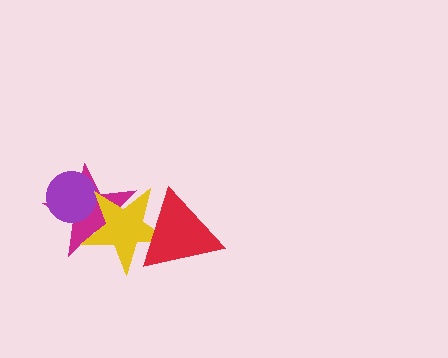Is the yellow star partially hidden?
Yes, it is partially covered by another shape.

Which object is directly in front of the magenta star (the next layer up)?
The purple circle is directly in front of the magenta star.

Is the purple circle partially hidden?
Yes, it is partially covered by another shape.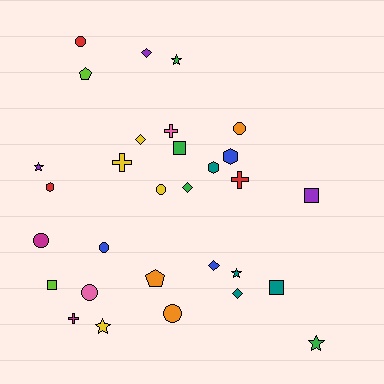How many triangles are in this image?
There are no triangles.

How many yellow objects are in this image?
There are 4 yellow objects.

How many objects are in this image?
There are 30 objects.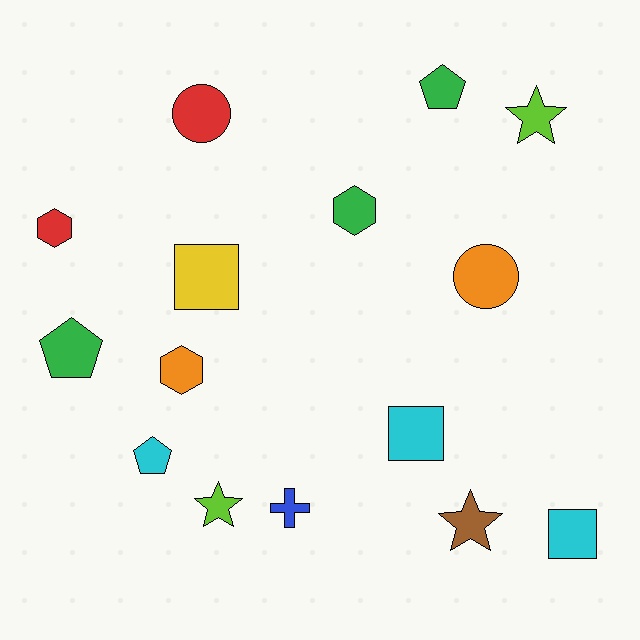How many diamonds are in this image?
There are no diamonds.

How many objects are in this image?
There are 15 objects.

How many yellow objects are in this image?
There is 1 yellow object.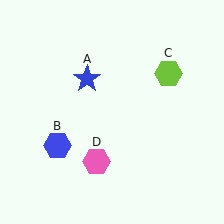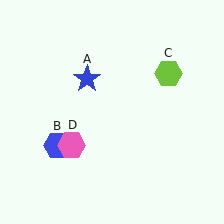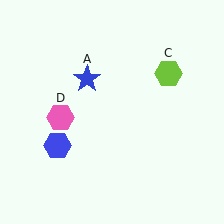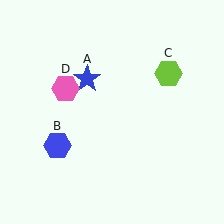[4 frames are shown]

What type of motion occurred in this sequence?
The pink hexagon (object D) rotated clockwise around the center of the scene.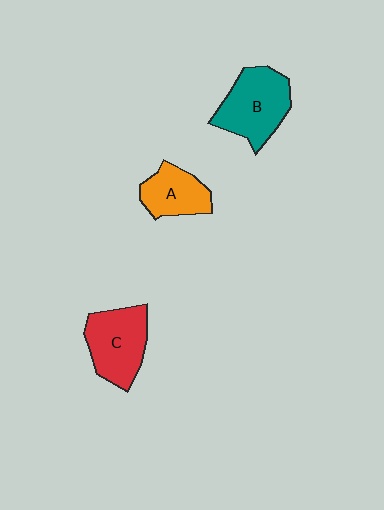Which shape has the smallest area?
Shape A (orange).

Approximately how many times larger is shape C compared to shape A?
Approximately 1.4 times.